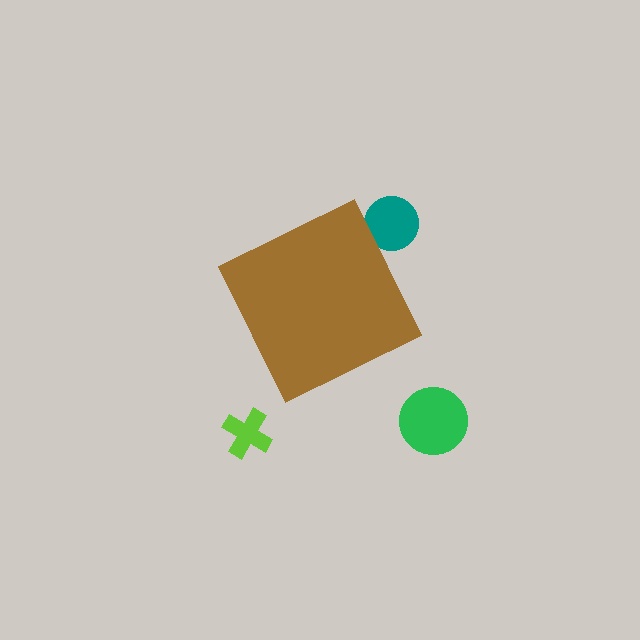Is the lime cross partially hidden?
No, the lime cross is fully visible.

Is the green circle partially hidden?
No, the green circle is fully visible.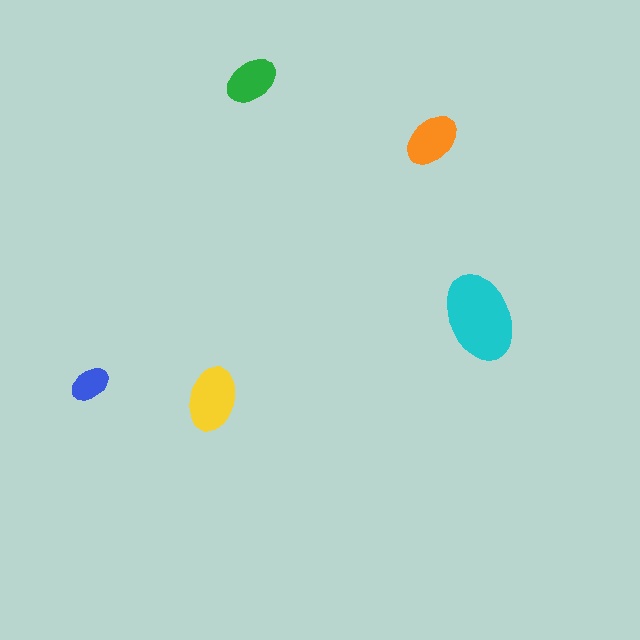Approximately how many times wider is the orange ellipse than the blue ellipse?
About 1.5 times wider.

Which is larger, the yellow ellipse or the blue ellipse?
The yellow one.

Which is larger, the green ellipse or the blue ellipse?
The green one.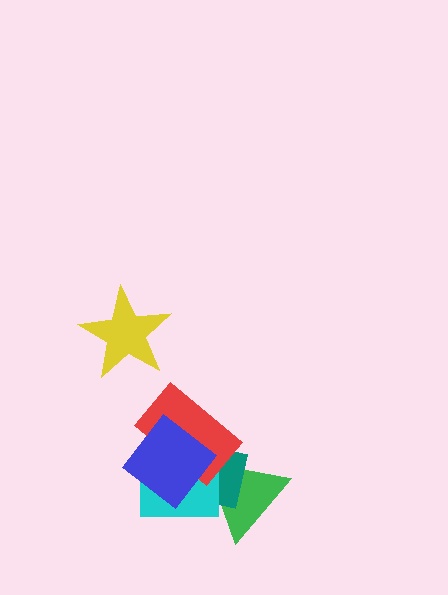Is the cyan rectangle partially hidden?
Yes, it is partially covered by another shape.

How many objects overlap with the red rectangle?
4 objects overlap with the red rectangle.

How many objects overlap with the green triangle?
3 objects overlap with the green triangle.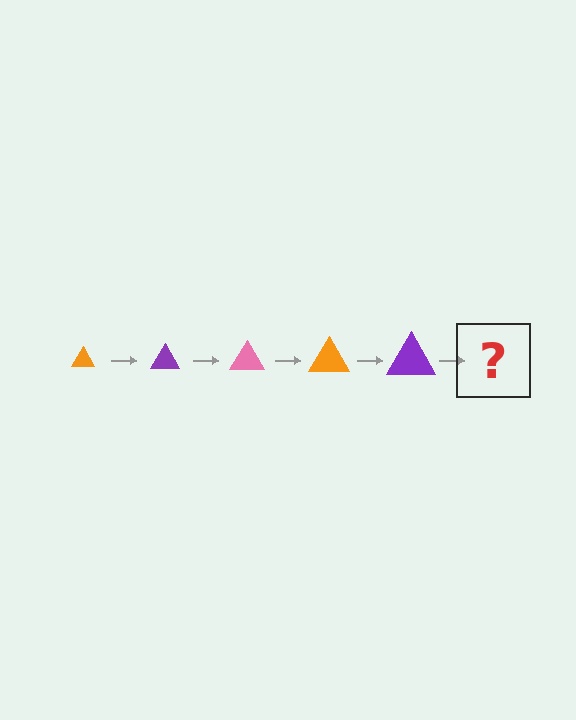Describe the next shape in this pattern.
It should be a pink triangle, larger than the previous one.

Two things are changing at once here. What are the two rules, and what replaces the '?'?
The two rules are that the triangle grows larger each step and the color cycles through orange, purple, and pink. The '?' should be a pink triangle, larger than the previous one.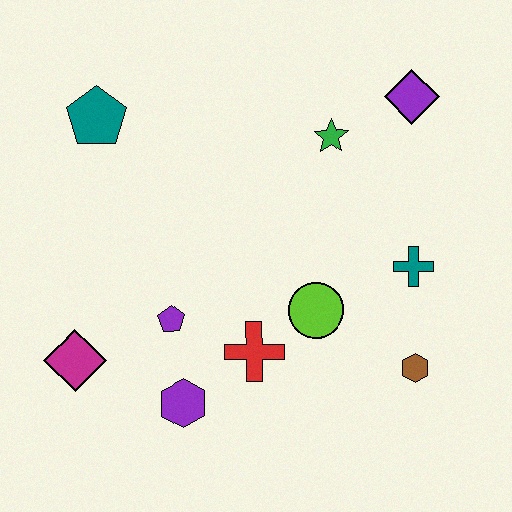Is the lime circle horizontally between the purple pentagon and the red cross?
No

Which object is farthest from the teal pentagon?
The brown hexagon is farthest from the teal pentagon.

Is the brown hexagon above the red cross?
No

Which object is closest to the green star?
The purple diamond is closest to the green star.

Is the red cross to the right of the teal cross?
No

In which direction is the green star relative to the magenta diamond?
The green star is to the right of the magenta diamond.